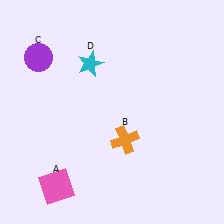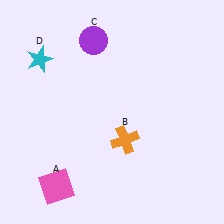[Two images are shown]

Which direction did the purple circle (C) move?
The purple circle (C) moved right.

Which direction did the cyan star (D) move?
The cyan star (D) moved left.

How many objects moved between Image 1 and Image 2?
2 objects moved between the two images.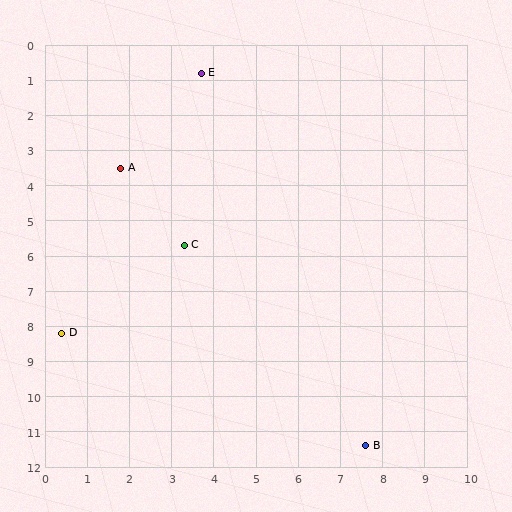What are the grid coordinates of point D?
Point D is at approximately (0.4, 8.2).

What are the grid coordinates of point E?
Point E is at approximately (3.7, 0.8).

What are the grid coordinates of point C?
Point C is at approximately (3.3, 5.7).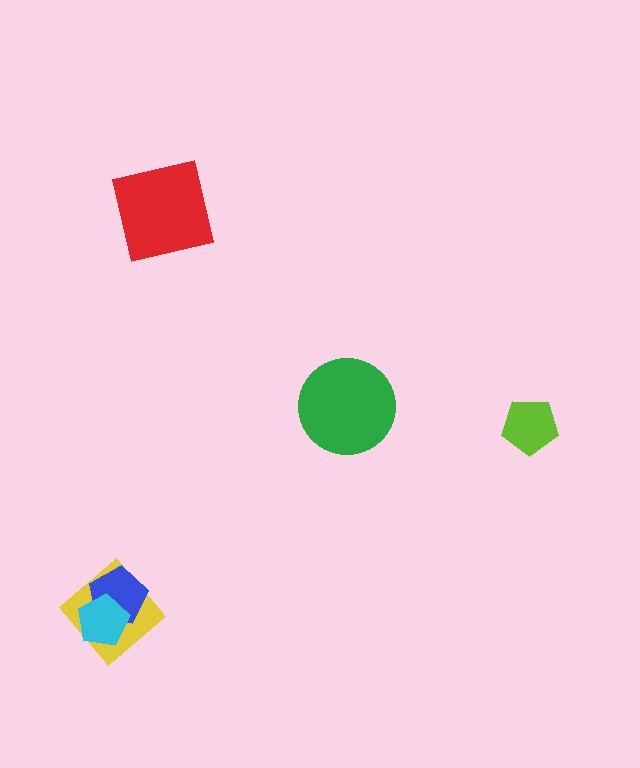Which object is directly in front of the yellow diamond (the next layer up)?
The blue pentagon is directly in front of the yellow diamond.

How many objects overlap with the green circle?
0 objects overlap with the green circle.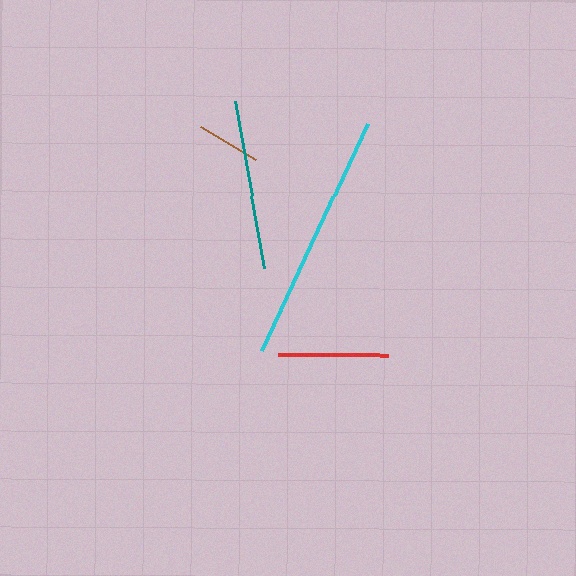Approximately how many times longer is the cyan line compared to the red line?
The cyan line is approximately 2.3 times the length of the red line.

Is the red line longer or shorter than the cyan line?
The cyan line is longer than the red line.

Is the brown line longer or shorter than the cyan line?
The cyan line is longer than the brown line.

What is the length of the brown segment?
The brown segment is approximately 64 pixels long.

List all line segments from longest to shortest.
From longest to shortest: cyan, teal, red, brown.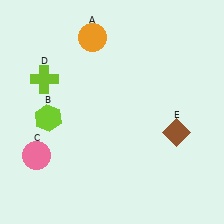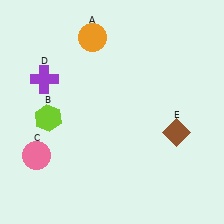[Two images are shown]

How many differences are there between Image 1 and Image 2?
There is 1 difference between the two images.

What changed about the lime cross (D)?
In Image 1, D is lime. In Image 2, it changed to purple.